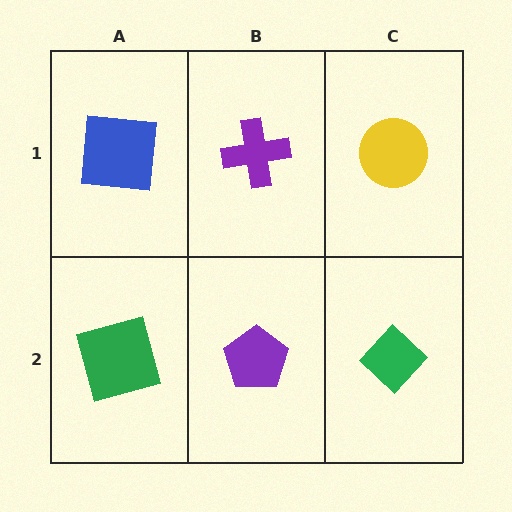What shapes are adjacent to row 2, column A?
A blue square (row 1, column A), a purple pentagon (row 2, column B).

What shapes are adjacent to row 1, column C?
A green diamond (row 2, column C), a purple cross (row 1, column B).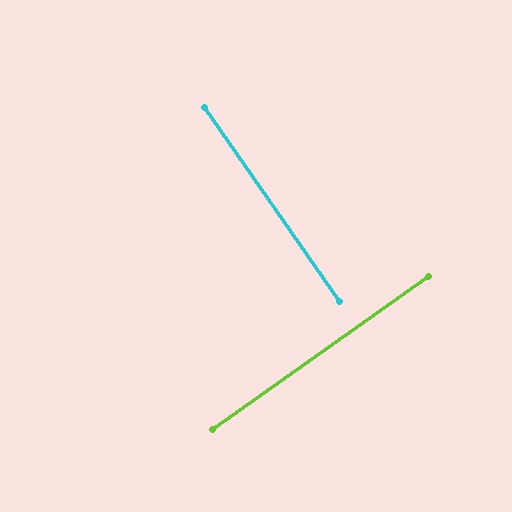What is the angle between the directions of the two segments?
Approximately 90 degrees.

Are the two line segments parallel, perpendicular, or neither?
Perpendicular — they meet at approximately 90°.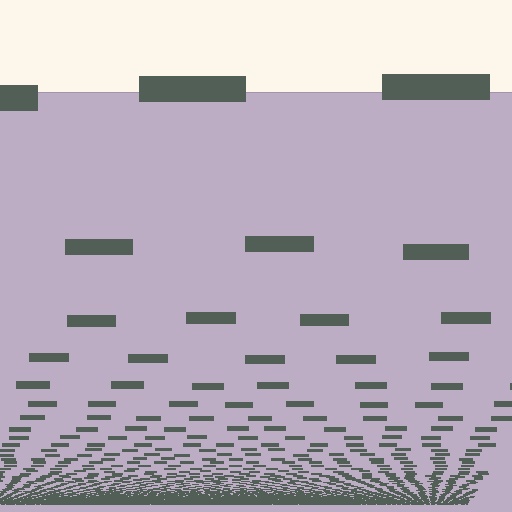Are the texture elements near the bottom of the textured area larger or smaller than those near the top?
Smaller. The gradient is inverted — elements near the bottom are smaller and denser.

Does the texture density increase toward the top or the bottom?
Density increases toward the bottom.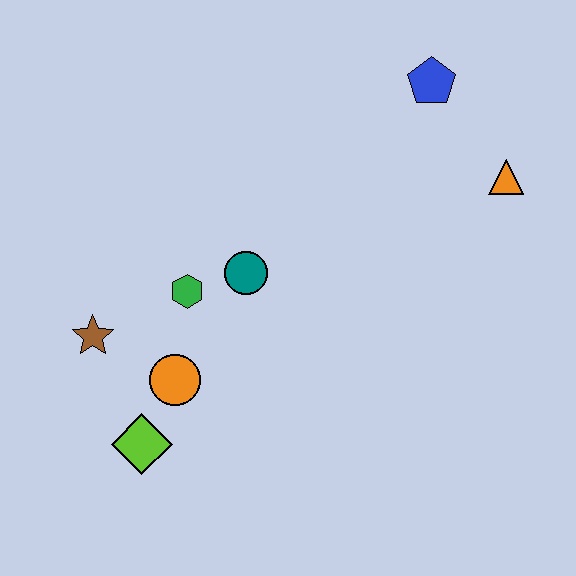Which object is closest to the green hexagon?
The teal circle is closest to the green hexagon.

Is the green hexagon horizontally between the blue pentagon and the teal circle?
No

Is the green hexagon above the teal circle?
No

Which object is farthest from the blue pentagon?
The lime diamond is farthest from the blue pentagon.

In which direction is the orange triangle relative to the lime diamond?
The orange triangle is to the right of the lime diamond.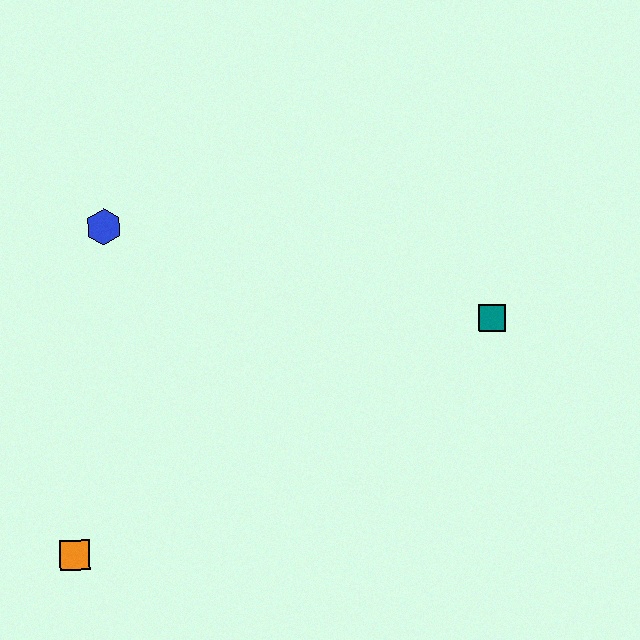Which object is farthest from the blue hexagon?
The teal square is farthest from the blue hexagon.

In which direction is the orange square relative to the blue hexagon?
The orange square is below the blue hexagon.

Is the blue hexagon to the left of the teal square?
Yes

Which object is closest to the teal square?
The blue hexagon is closest to the teal square.